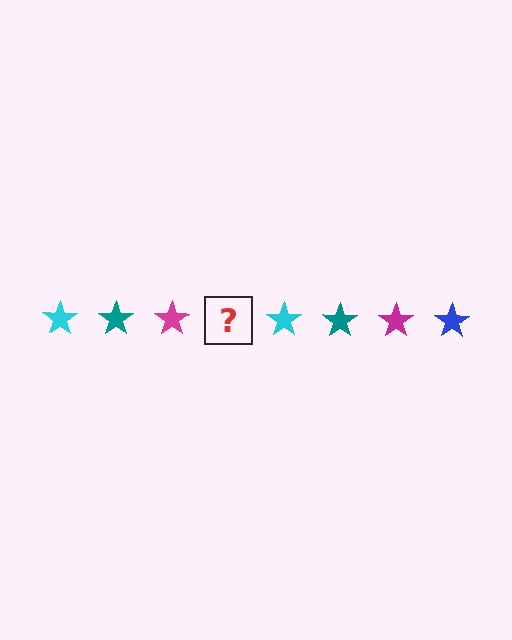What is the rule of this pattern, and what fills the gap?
The rule is that the pattern cycles through cyan, teal, magenta, blue stars. The gap should be filled with a blue star.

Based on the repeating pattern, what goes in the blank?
The blank should be a blue star.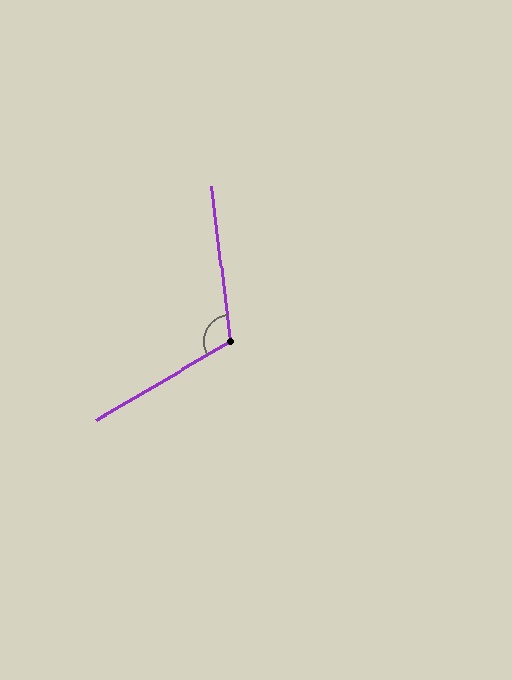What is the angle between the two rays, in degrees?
Approximately 114 degrees.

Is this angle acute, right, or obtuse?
It is obtuse.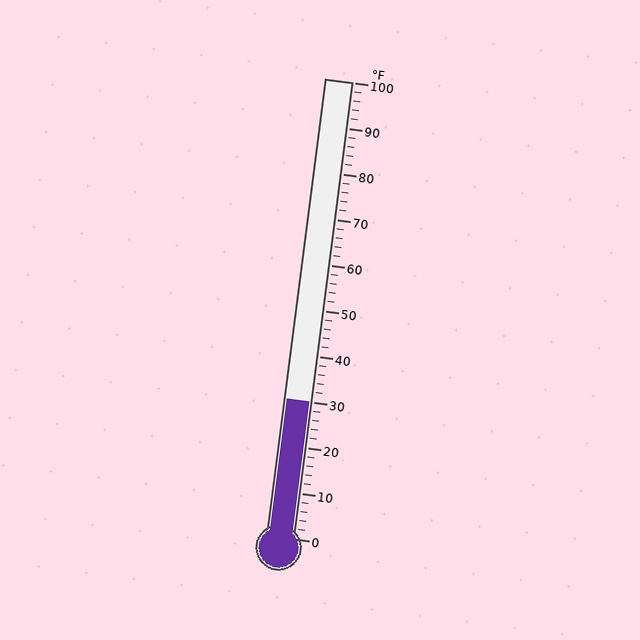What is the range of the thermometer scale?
The thermometer scale ranges from 0°F to 100°F.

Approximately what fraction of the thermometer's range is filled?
The thermometer is filled to approximately 30% of its range.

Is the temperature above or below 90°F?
The temperature is below 90°F.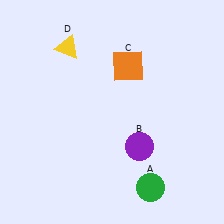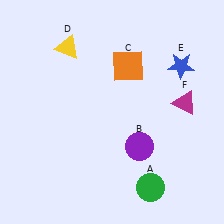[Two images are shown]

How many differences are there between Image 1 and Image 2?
There are 2 differences between the two images.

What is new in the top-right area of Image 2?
A magenta triangle (F) was added in the top-right area of Image 2.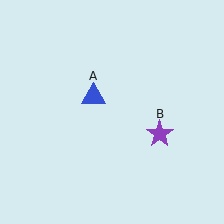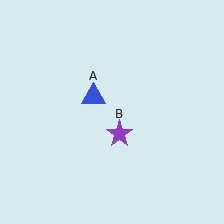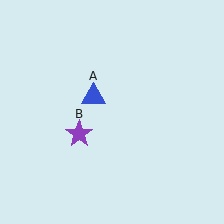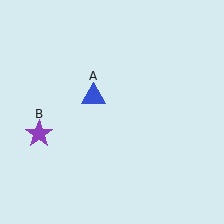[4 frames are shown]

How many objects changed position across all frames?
1 object changed position: purple star (object B).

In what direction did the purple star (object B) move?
The purple star (object B) moved left.